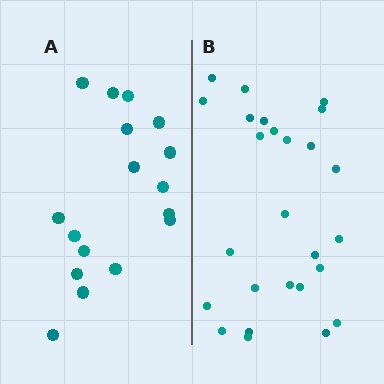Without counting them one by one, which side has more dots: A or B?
Region B (the right region) has more dots.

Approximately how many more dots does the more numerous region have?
Region B has roughly 8 or so more dots than region A.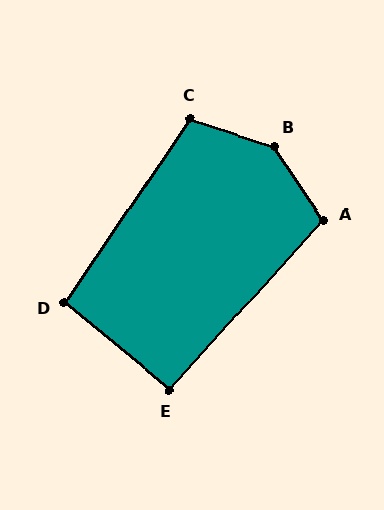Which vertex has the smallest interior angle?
E, at approximately 93 degrees.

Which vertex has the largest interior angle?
B, at approximately 142 degrees.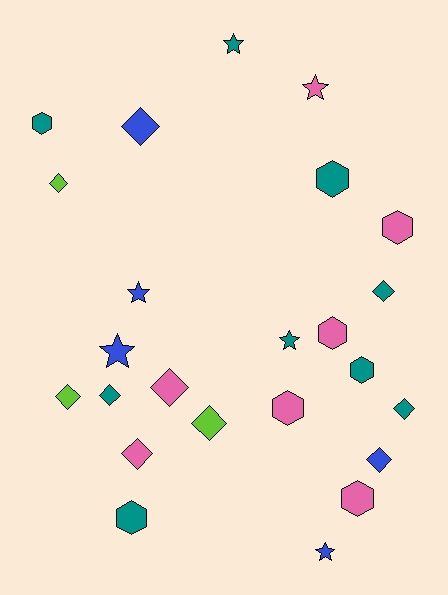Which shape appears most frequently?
Diamond, with 10 objects.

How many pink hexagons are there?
There are 4 pink hexagons.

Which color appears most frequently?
Teal, with 9 objects.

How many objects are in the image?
There are 24 objects.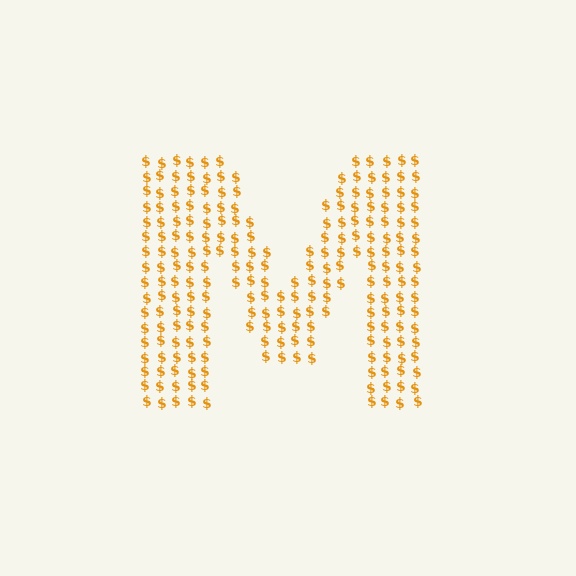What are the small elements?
The small elements are dollar signs.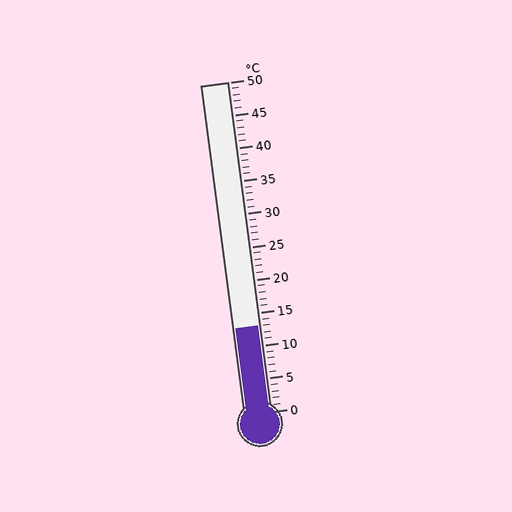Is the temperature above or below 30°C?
The temperature is below 30°C.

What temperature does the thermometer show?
The thermometer shows approximately 13°C.